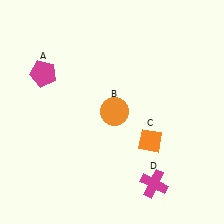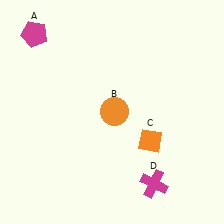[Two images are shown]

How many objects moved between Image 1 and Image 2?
1 object moved between the two images.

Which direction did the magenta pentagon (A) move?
The magenta pentagon (A) moved up.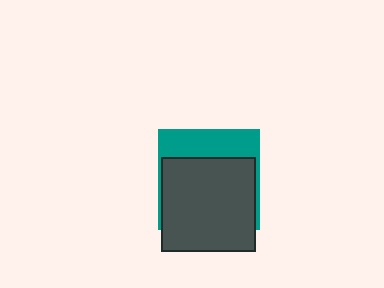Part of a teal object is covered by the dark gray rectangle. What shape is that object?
It is a square.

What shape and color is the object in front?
The object in front is a dark gray rectangle.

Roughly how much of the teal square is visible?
A small part of it is visible (roughly 34%).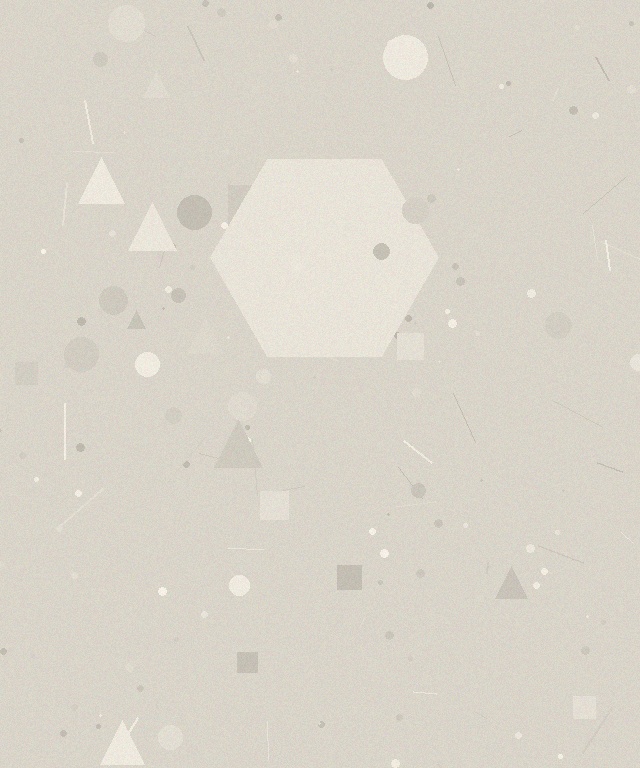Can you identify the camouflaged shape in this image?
The camouflaged shape is a hexagon.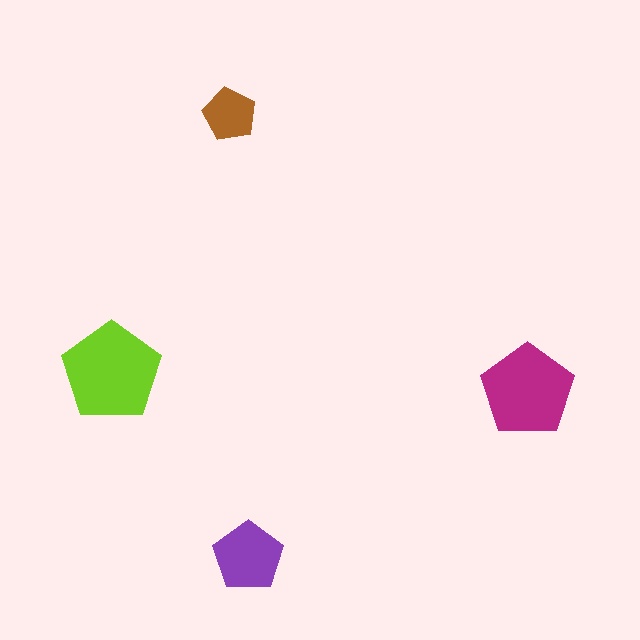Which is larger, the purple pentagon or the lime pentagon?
The lime one.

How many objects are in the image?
There are 4 objects in the image.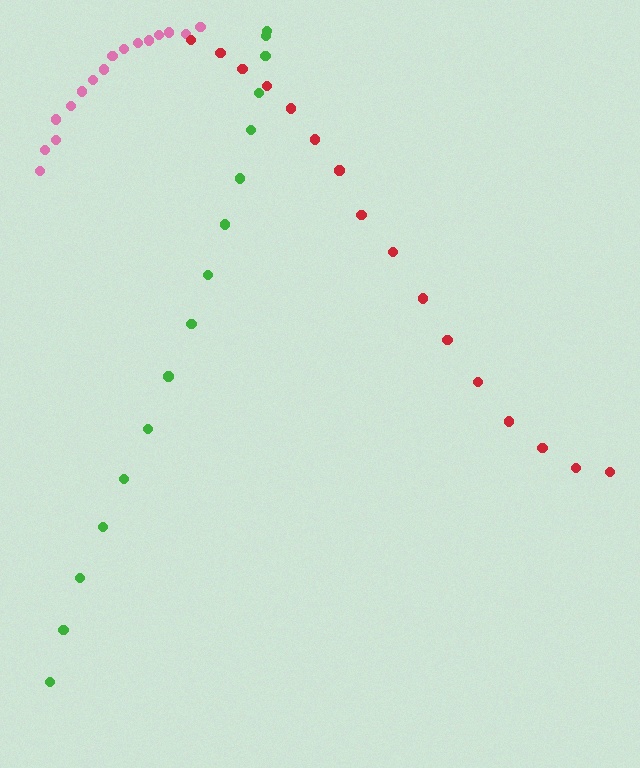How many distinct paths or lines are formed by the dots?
There are 3 distinct paths.